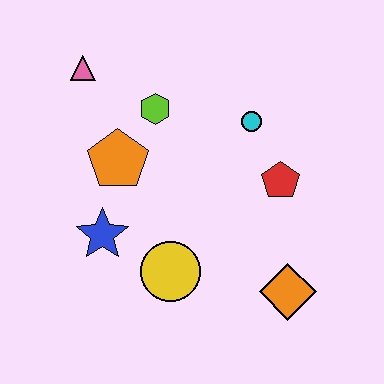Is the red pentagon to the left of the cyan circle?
No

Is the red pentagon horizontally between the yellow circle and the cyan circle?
No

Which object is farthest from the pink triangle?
The orange diamond is farthest from the pink triangle.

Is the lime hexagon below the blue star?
No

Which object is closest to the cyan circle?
The red pentagon is closest to the cyan circle.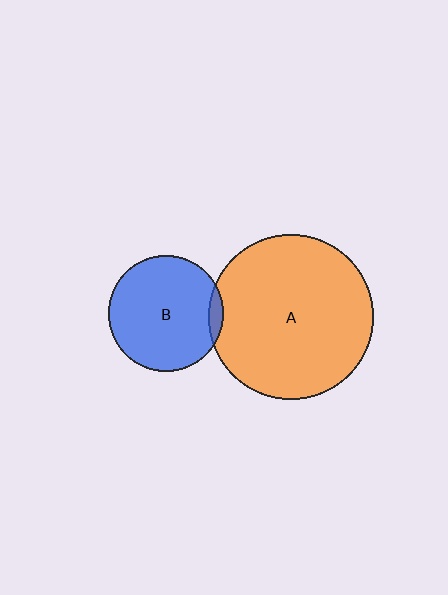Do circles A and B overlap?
Yes.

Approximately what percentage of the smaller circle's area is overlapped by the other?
Approximately 5%.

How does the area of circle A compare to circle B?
Approximately 2.0 times.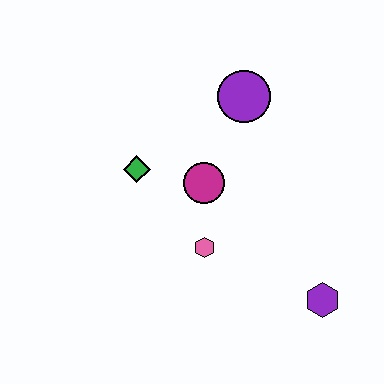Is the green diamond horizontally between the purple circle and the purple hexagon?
No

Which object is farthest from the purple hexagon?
The green diamond is farthest from the purple hexagon.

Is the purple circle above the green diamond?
Yes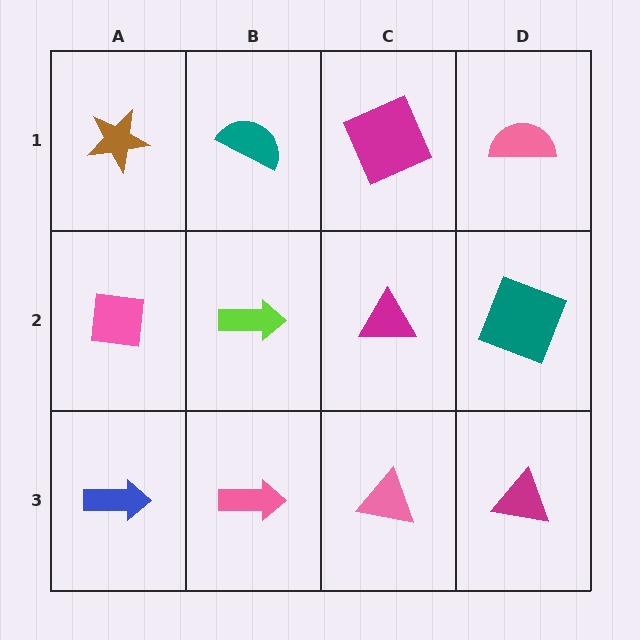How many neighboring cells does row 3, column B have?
3.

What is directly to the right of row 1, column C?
A pink semicircle.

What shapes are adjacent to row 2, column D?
A pink semicircle (row 1, column D), a magenta triangle (row 3, column D), a magenta triangle (row 2, column C).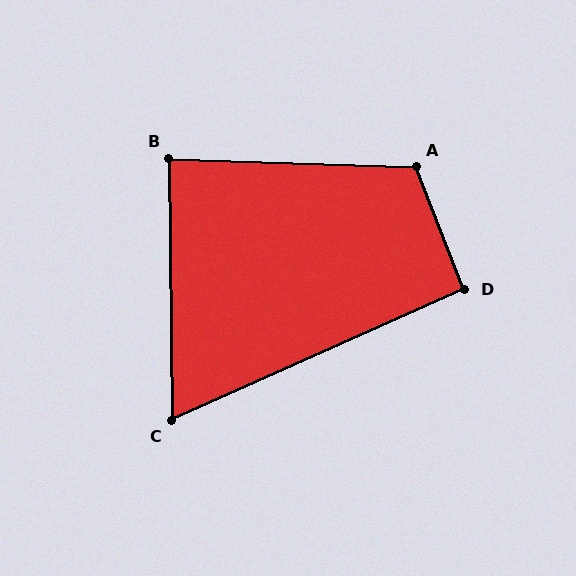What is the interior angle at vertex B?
Approximately 87 degrees (approximately right).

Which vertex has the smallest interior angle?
C, at approximately 67 degrees.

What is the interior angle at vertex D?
Approximately 93 degrees (approximately right).